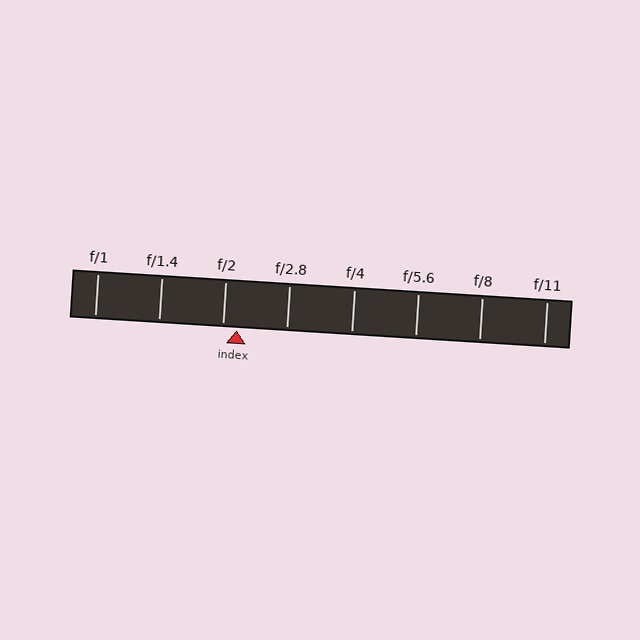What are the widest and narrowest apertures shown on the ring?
The widest aperture shown is f/1 and the narrowest is f/11.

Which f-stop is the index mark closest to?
The index mark is closest to f/2.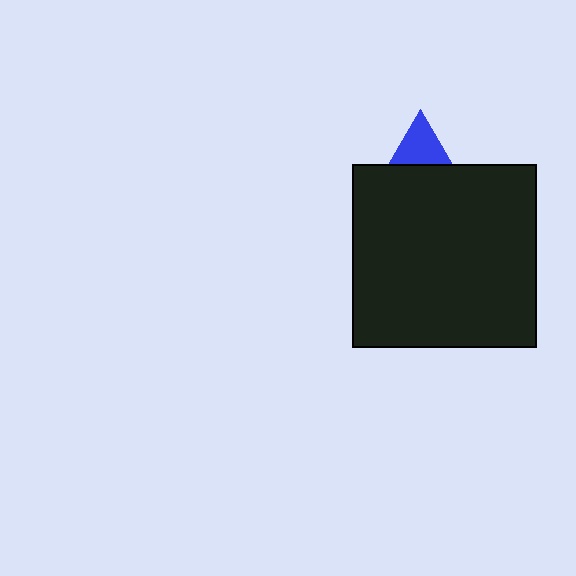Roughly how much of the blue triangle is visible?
A small part of it is visible (roughly 31%).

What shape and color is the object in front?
The object in front is a black square.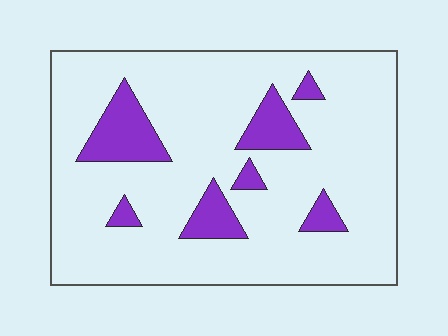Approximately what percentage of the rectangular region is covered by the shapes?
Approximately 15%.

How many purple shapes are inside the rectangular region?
7.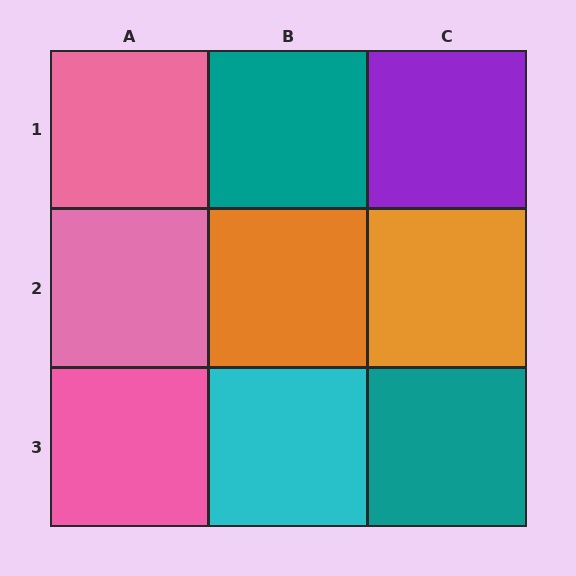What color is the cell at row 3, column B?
Cyan.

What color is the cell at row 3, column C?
Teal.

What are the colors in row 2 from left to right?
Pink, orange, orange.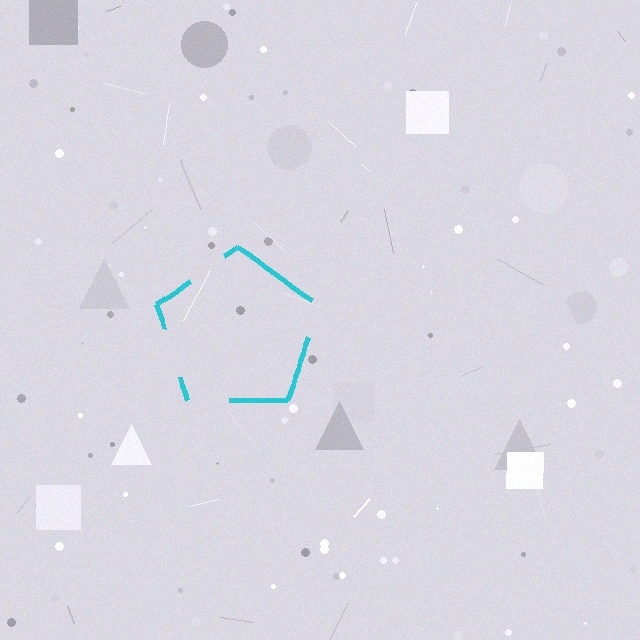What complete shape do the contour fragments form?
The contour fragments form a pentagon.